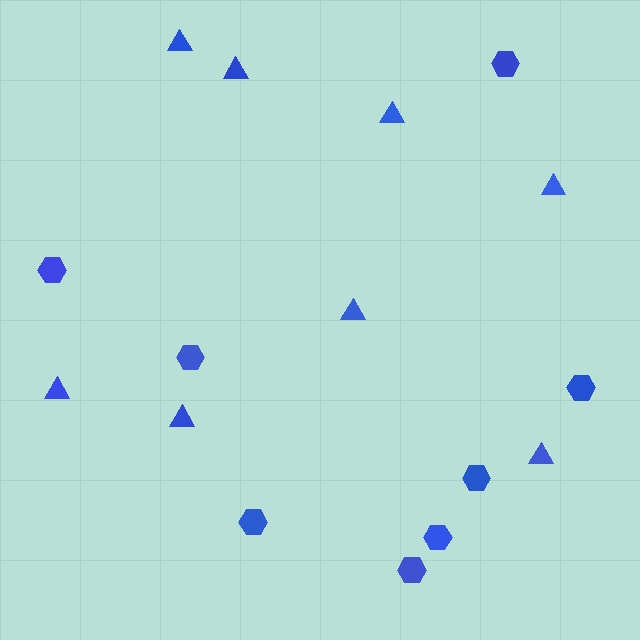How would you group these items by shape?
There are 2 groups: one group of triangles (8) and one group of hexagons (8).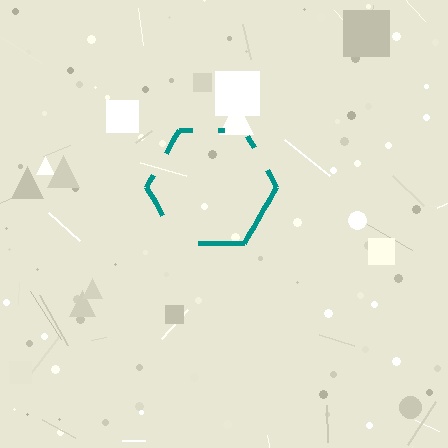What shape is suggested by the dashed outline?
The dashed outline suggests a hexagon.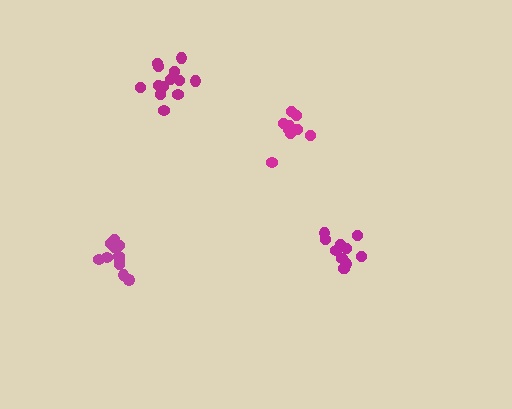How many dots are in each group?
Group 1: 13 dots, Group 2: 12 dots, Group 3: 9 dots, Group 4: 12 dots (46 total).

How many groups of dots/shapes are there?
There are 4 groups.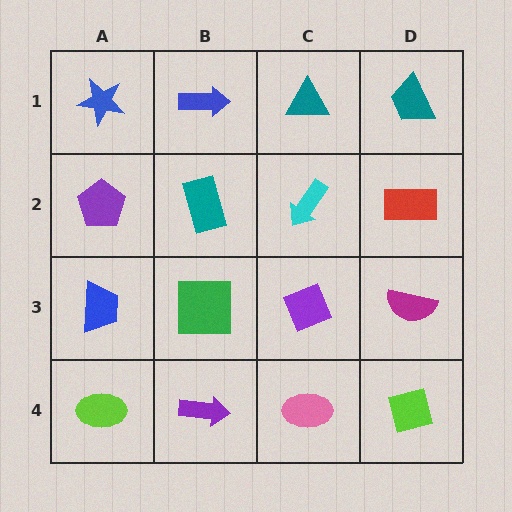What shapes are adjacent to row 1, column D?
A red rectangle (row 2, column D), a teal triangle (row 1, column C).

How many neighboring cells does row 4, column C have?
3.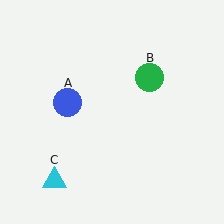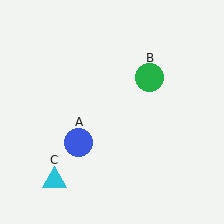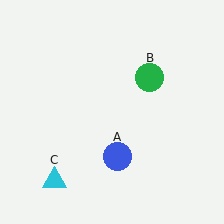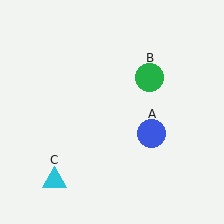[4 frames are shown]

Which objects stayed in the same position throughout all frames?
Green circle (object B) and cyan triangle (object C) remained stationary.